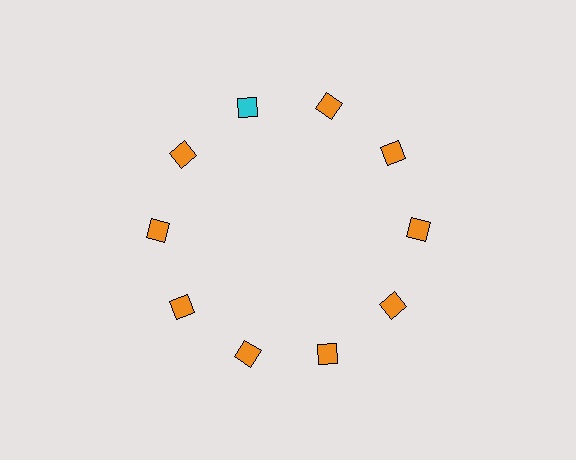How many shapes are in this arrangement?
There are 10 shapes arranged in a ring pattern.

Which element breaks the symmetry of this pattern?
The cyan diamond at roughly the 11 o'clock position breaks the symmetry. All other shapes are orange diamonds.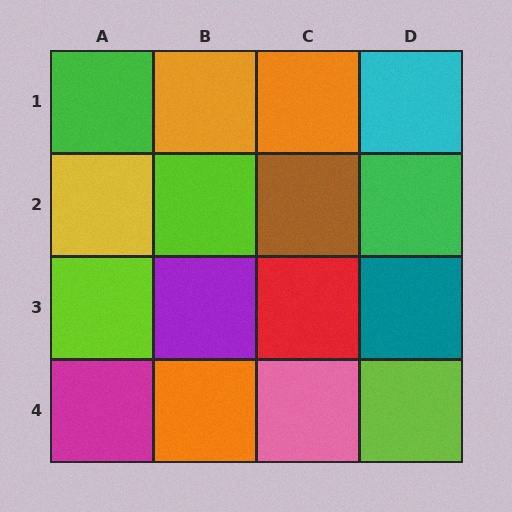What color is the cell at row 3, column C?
Red.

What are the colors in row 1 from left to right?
Green, orange, orange, cyan.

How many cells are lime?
3 cells are lime.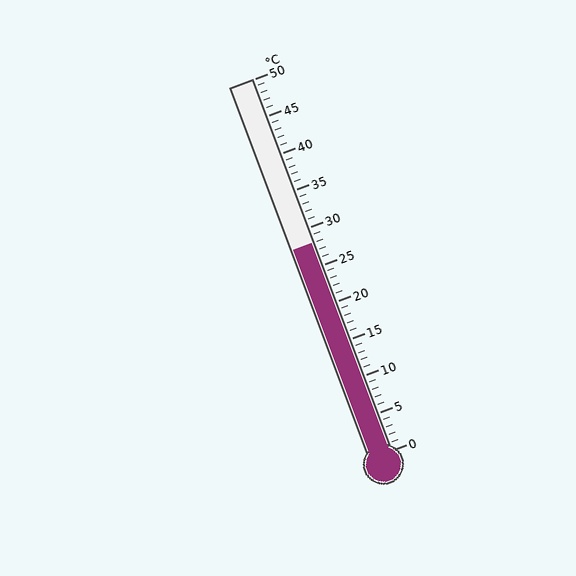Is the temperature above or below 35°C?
The temperature is below 35°C.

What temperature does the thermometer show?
The thermometer shows approximately 28°C.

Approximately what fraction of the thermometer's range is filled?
The thermometer is filled to approximately 55% of its range.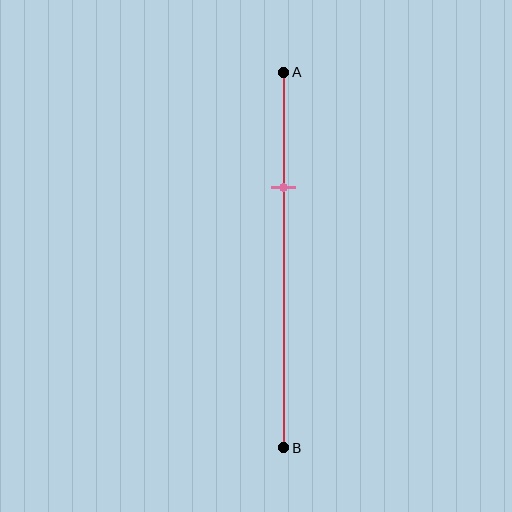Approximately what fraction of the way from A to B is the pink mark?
The pink mark is approximately 30% of the way from A to B.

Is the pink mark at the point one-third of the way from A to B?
Yes, the mark is approximately at the one-third point.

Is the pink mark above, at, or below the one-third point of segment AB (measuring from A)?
The pink mark is approximately at the one-third point of segment AB.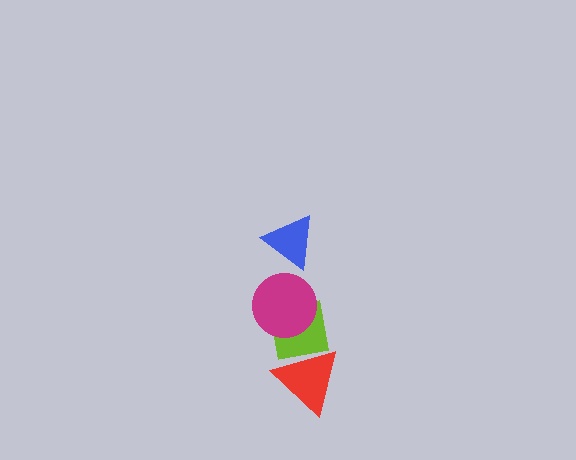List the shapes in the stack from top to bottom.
From top to bottom: the blue triangle, the magenta circle, the lime square, the red triangle.